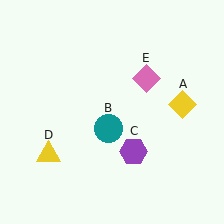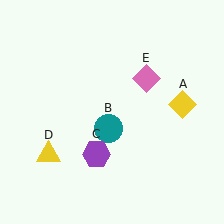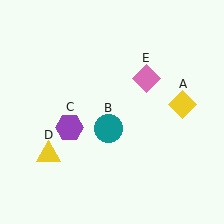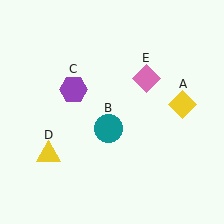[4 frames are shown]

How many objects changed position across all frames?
1 object changed position: purple hexagon (object C).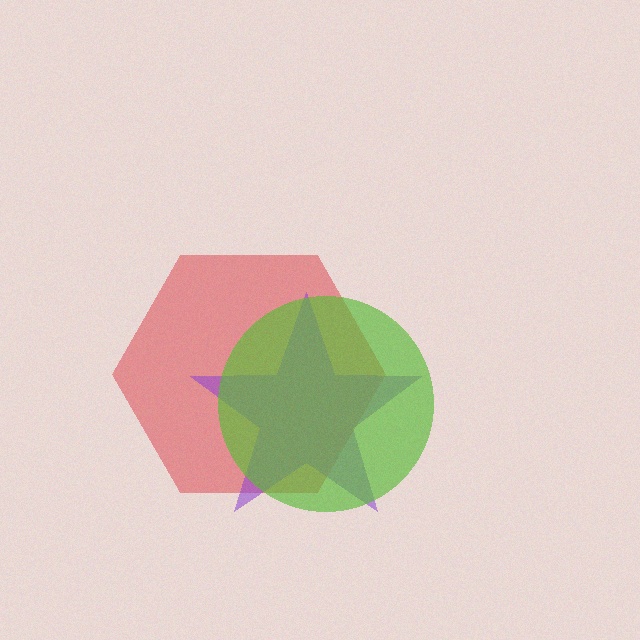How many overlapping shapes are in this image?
There are 3 overlapping shapes in the image.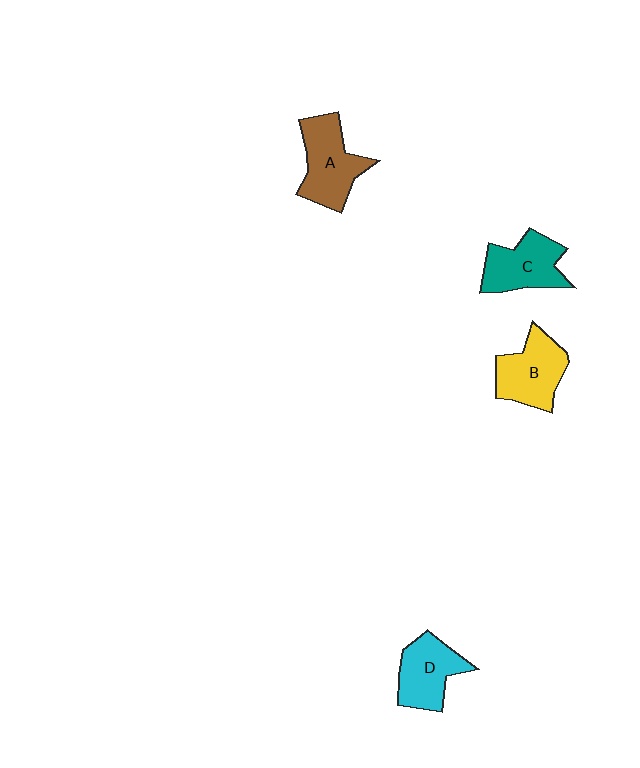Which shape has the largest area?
Shape A (brown).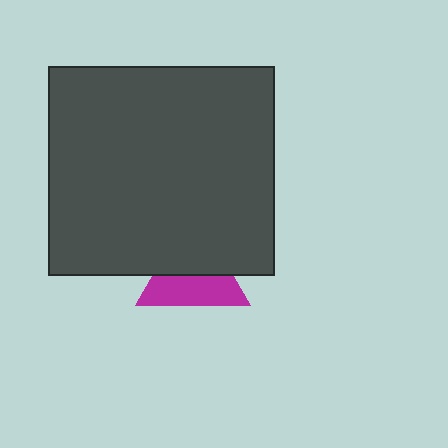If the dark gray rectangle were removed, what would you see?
You would see the complete magenta triangle.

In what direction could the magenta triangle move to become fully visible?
The magenta triangle could move down. That would shift it out from behind the dark gray rectangle entirely.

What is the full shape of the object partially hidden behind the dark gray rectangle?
The partially hidden object is a magenta triangle.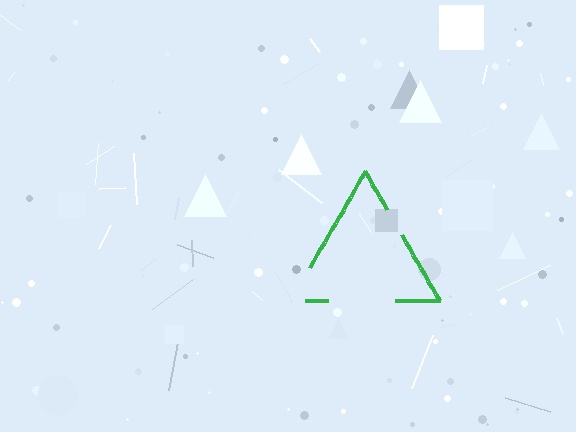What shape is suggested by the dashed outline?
The dashed outline suggests a triangle.